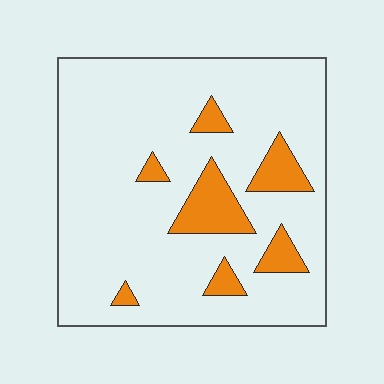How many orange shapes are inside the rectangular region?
7.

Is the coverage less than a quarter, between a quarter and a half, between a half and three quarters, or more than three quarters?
Less than a quarter.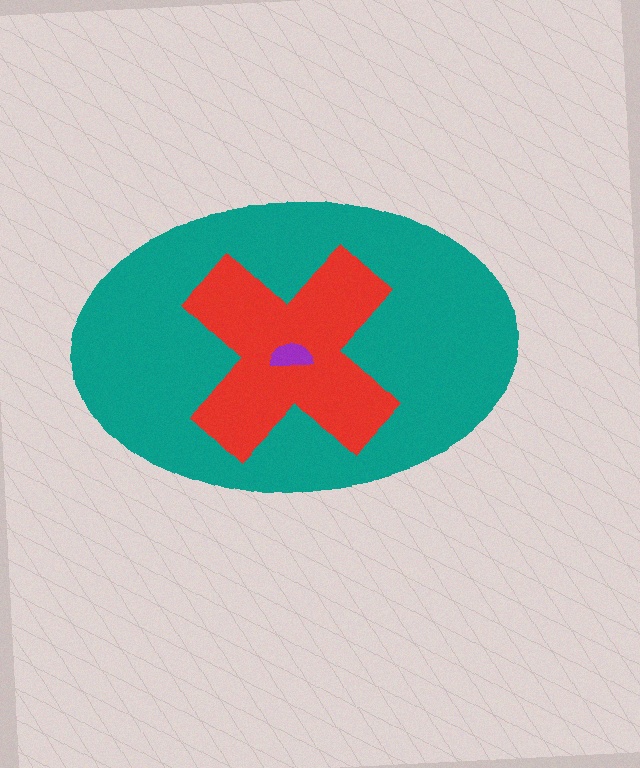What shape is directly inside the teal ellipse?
The red cross.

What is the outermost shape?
The teal ellipse.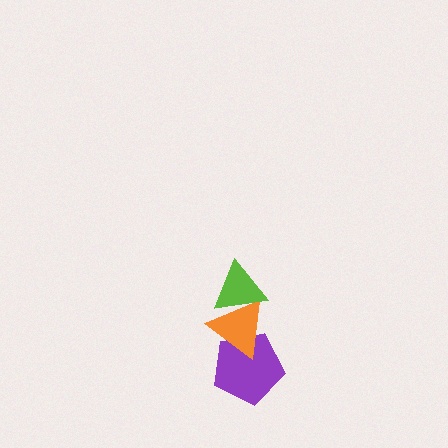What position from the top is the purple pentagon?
The purple pentagon is 3rd from the top.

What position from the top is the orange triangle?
The orange triangle is 2nd from the top.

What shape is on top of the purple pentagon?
The orange triangle is on top of the purple pentagon.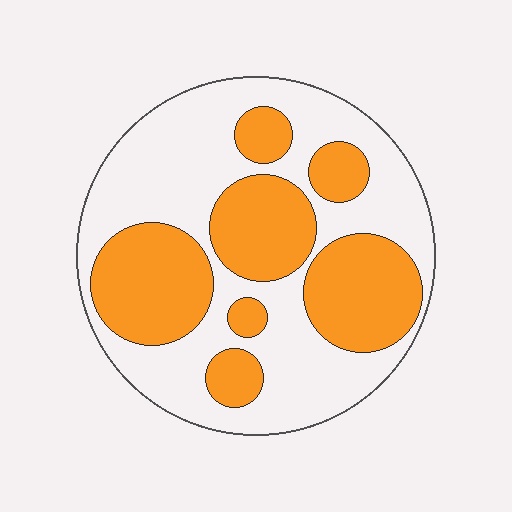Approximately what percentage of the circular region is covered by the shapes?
Approximately 40%.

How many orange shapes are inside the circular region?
7.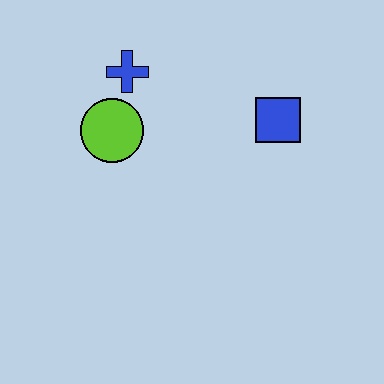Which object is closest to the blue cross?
The lime circle is closest to the blue cross.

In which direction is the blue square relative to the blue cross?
The blue square is to the right of the blue cross.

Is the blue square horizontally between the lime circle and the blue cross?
No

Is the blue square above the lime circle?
Yes